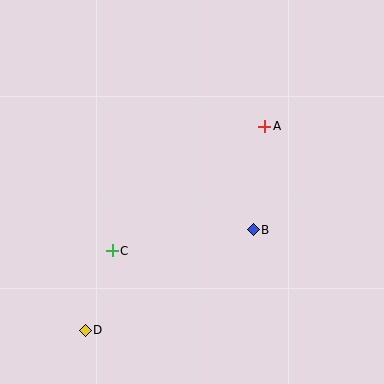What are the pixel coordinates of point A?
Point A is at (265, 126).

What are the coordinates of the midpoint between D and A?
The midpoint between D and A is at (175, 228).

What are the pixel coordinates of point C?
Point C is at (112, 251).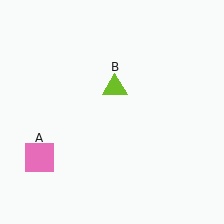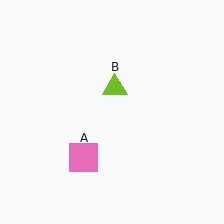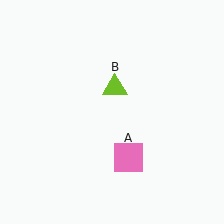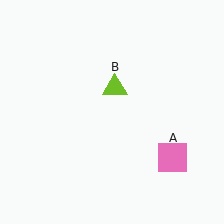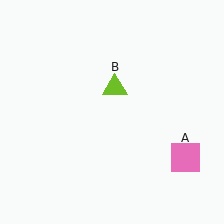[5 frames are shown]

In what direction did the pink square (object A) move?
The pink square (object A) moved right.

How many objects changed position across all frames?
1 object changed position: pink square (object A).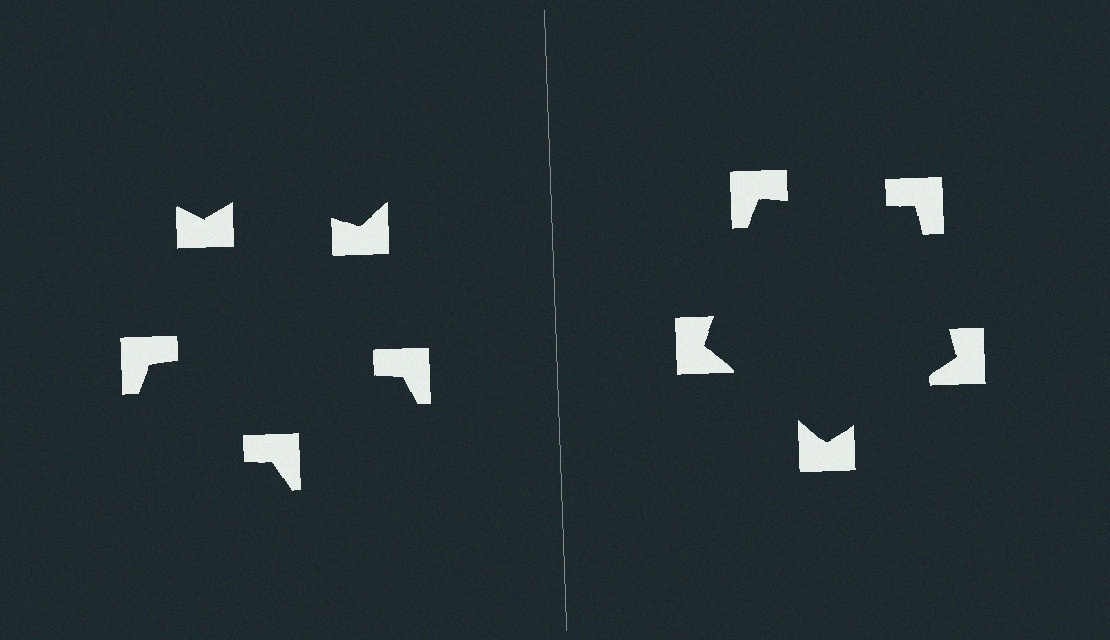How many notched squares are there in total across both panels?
10 — 5 on each side.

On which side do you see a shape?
An illusory pentagon appears on the right side. On the left side the wedge cuts are rotated, so no coherent shape forms.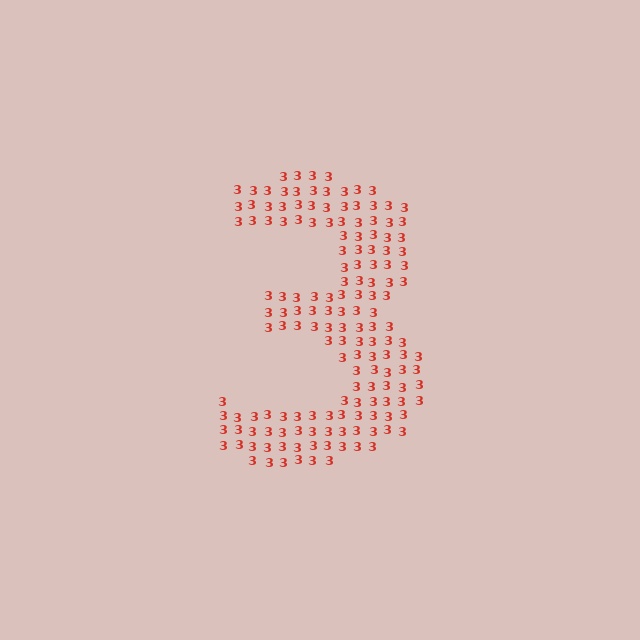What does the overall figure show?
The overall figure shows the digit 3.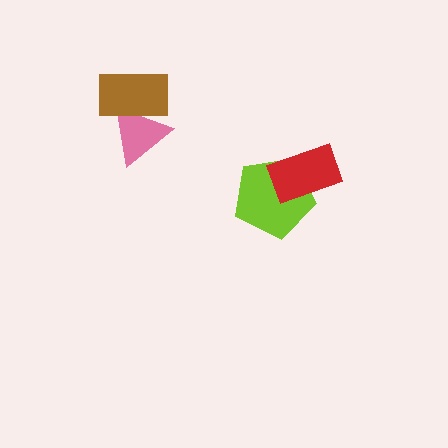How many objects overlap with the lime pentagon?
1 object overlaps with the lime pentagon.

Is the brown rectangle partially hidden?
No, no other shape covers it.